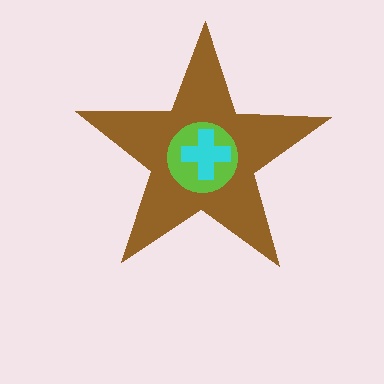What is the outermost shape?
The brown star.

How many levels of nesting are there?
3.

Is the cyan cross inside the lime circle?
Yes.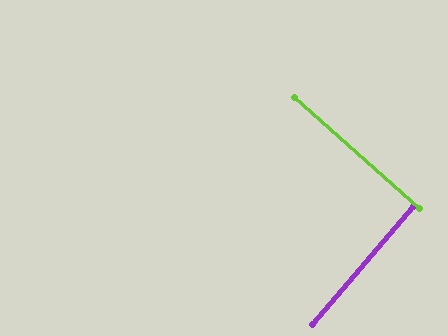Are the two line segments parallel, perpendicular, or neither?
Perpendicular — they meet at approximately 89°.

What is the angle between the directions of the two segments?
Approximately 89 degrees.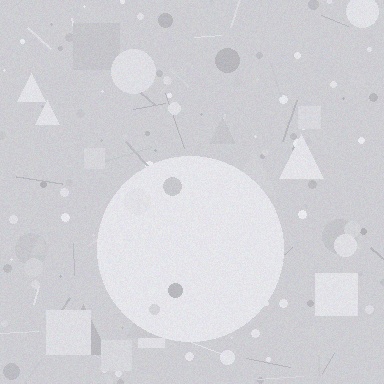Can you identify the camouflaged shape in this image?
The camouflaged shape is a circle.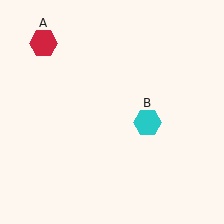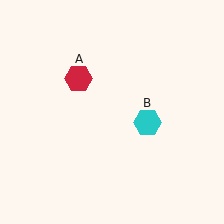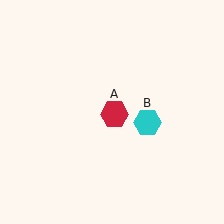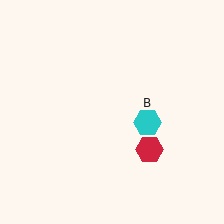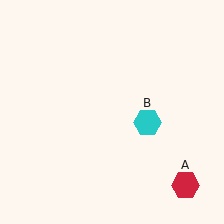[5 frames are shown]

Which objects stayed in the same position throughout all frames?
Cyan hexagon (object B) remained stationary.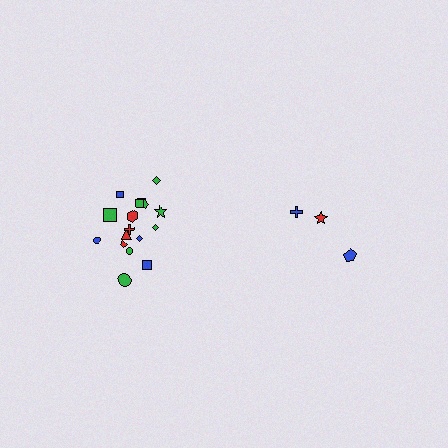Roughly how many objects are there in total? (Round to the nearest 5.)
Roughly 20 objects in total.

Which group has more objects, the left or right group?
The left group.